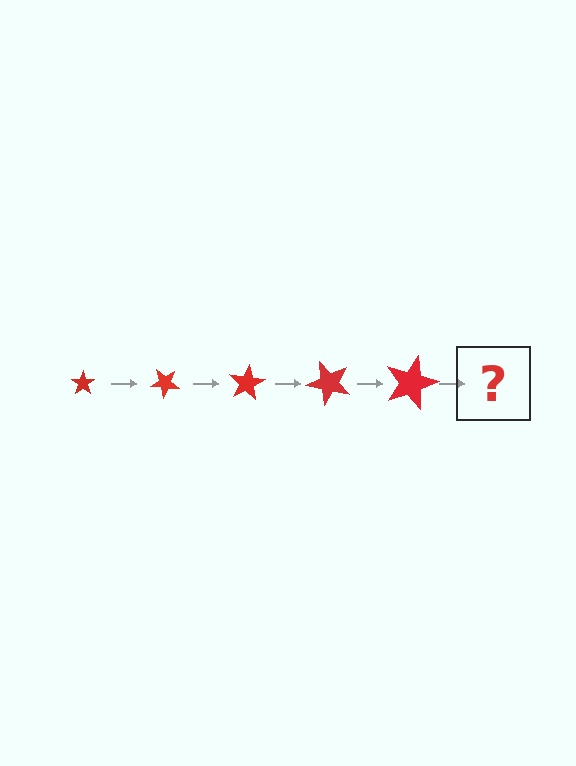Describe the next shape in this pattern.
It should be a star, larger than the previous one and rotated 200 degrees from the start.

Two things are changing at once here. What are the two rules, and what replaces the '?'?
The two rules are that the star grows larger each step and it rotates 40 degrees each step. The '?' should be a star, larger than the previous one and rotated 200 degrees from the start.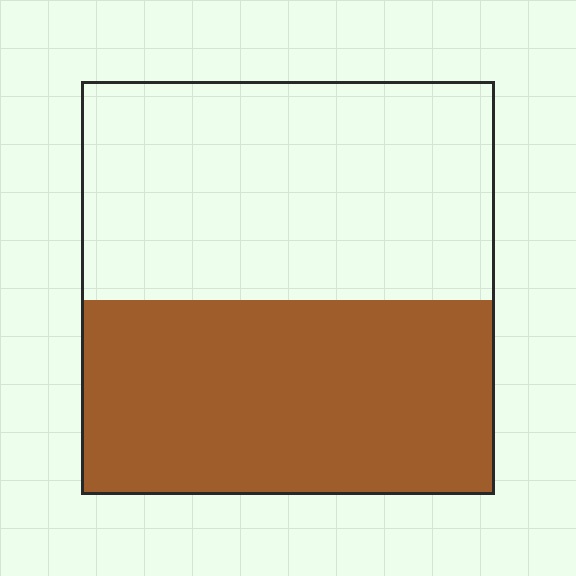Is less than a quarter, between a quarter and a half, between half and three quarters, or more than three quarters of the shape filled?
Between a quarter and a half.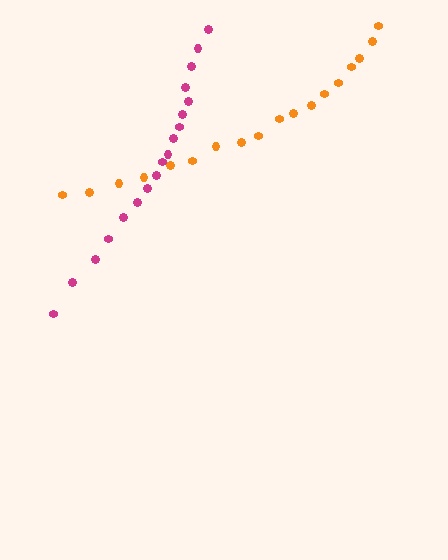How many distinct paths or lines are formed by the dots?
There are 2 distinct paths.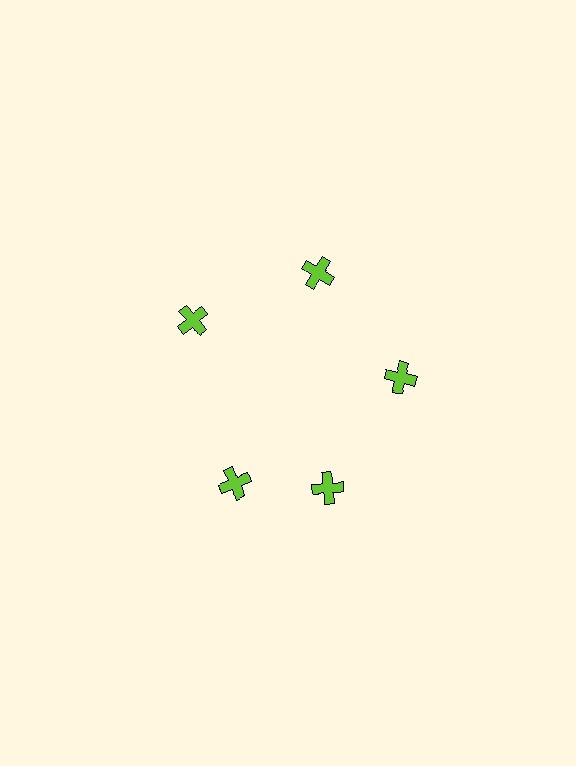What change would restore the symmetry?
The symmetry would be restored by rotating it back into even spacing with its neighbors so that all 5 crosses sit at equal angles and equal distance from the center.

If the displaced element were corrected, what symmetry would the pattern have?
It would have 5-fold rotational symmetry — the pattern would map onto itself every 72 degrees.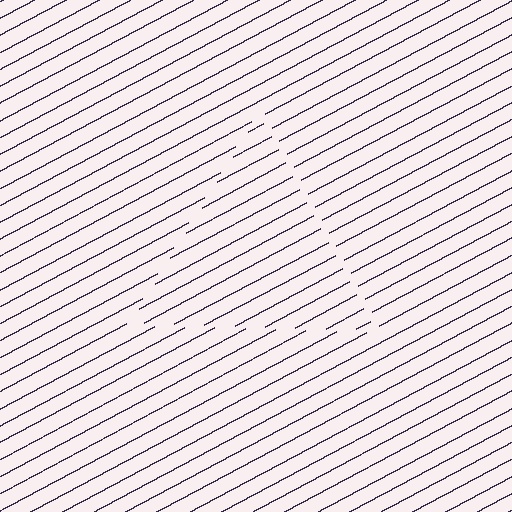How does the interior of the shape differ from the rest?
The interior of the shape contains the same grating, shifted by half a period — the contour is defined by the phase discontinuity where line-ends from the inner and outer gratings abut.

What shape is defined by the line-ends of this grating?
An illusory triangle. The interior of the shape contains the same grating, shifted by half a period — the contour is defined by the phase discontinuity where line-ends from the inner and outer gratings abut.